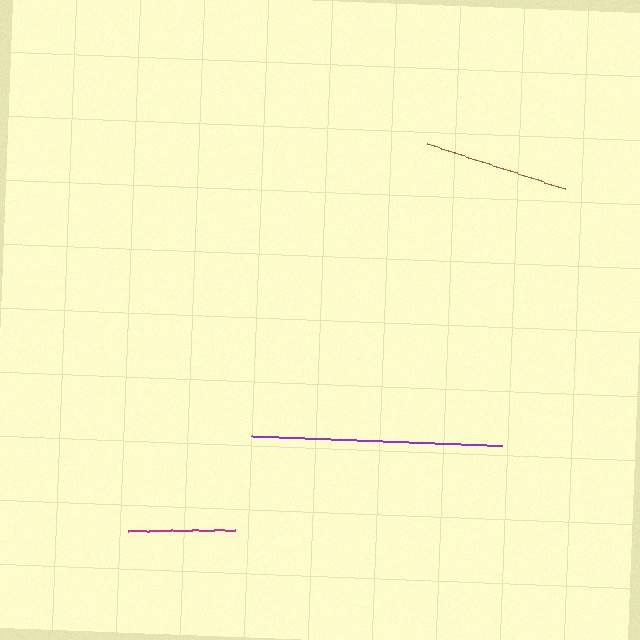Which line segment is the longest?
The purple line is the longest at approximately 251 pixels.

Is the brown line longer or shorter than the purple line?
The purple line is longer than the brown line.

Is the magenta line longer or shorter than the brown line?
The brown line is longer than the magenta line.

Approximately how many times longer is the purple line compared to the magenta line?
The purple line is approximately 2.4 times the length of the magenta line.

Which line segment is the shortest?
The magenta line is the shortest at approximately 106 pixels.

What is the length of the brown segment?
The brown segment is approximately 146 pixels long.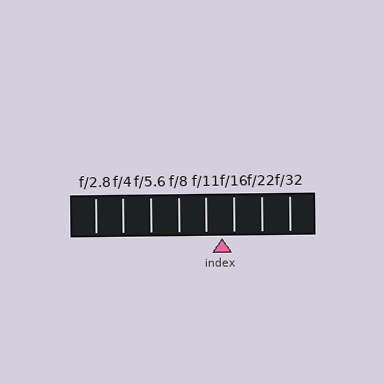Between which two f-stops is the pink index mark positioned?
The index mark is between f/11 and f/16.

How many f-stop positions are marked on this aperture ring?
There are 8 f-stop positions marked.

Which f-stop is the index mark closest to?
The index mark is closest to f/16.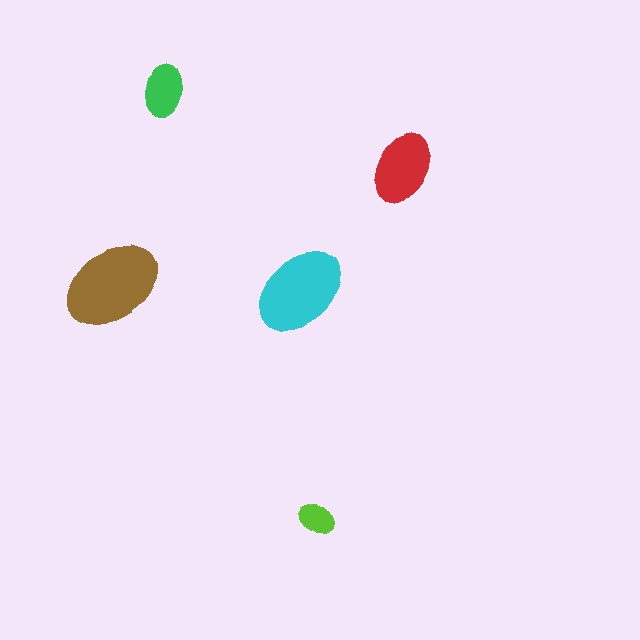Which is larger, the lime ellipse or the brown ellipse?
The brown one.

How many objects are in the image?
There are 5 objects in the image.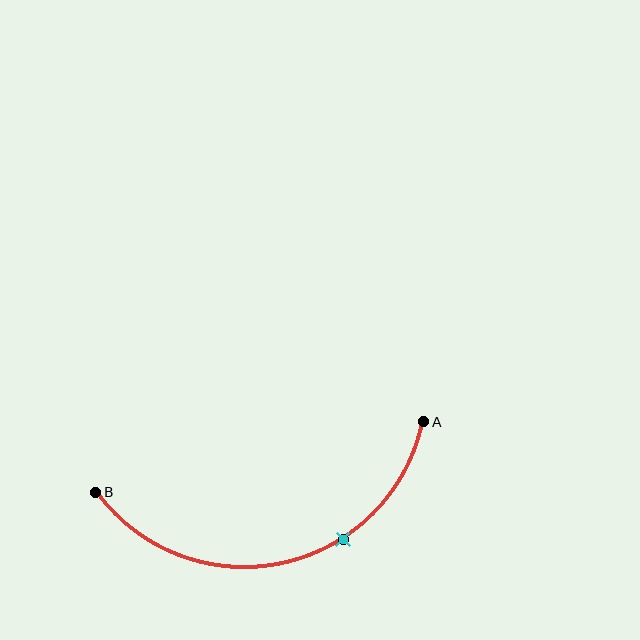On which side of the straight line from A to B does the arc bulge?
The arc bulges below the straight line connecting A and B.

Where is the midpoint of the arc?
The arc midpoint is the point on the curve farthest from the straight line joining A and B. It sits below that line.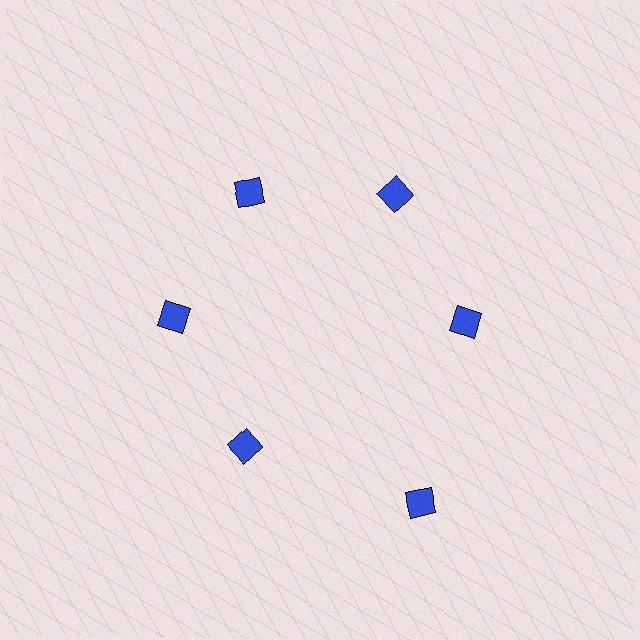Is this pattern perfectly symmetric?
No. The 6 blue diamonds are arranged in a ring, but one element near the 5 o'clock position is pushed outward from the center, breaking the 6-fold rotational symmetry.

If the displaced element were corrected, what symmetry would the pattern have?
It would have 6-fold rotational symmetry — the pattern would map onto itself every 60 degrees.